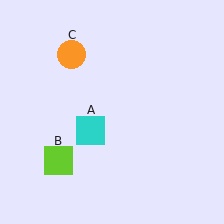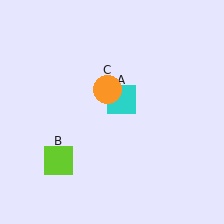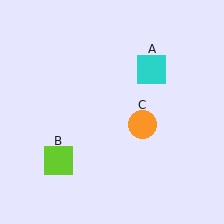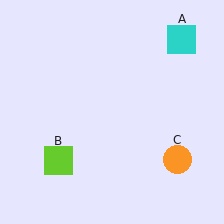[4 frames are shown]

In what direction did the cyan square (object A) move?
The cyan square (object A) moved up and to the right.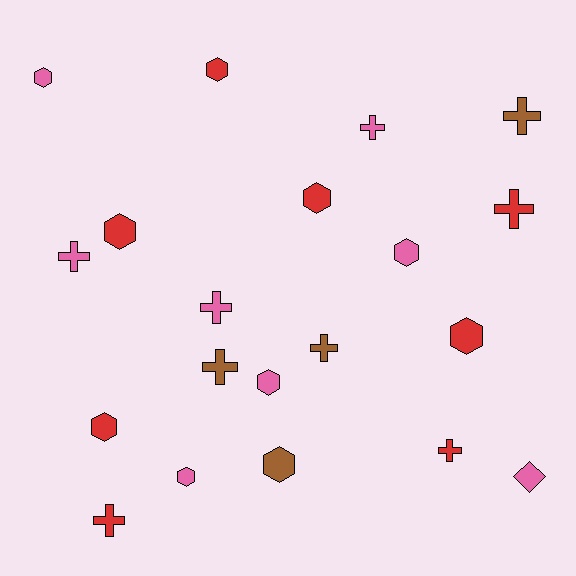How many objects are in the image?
There are 20 objects.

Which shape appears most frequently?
Hexagon, with 10 objects.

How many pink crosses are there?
There are 3 pink crosses.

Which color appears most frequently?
Pink, with 8 objects.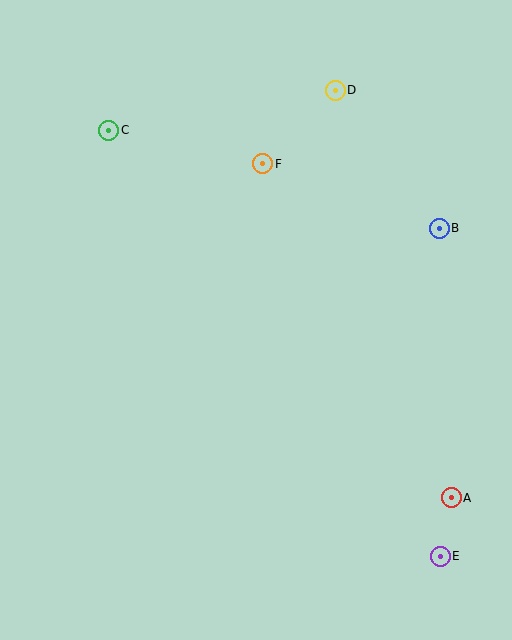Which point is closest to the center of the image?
Point F at (263, 164) is closest to the center.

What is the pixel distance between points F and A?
The distance between F and A is 384 pixels.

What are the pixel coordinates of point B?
Point B is at (439, 228).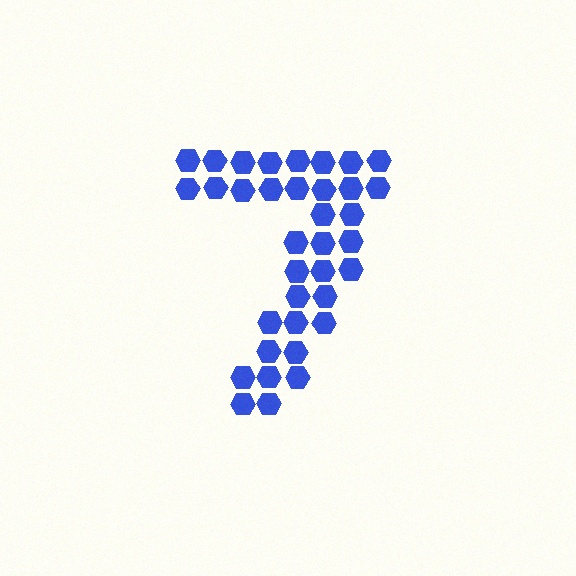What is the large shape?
The large shape is the digit 7.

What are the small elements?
The small elements are hexagons.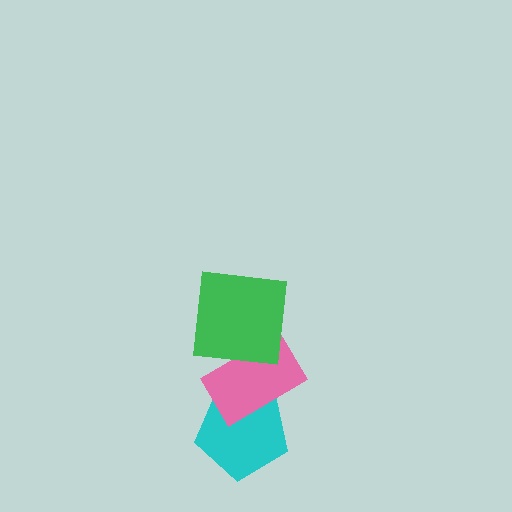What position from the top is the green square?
The green square is 1st from the top.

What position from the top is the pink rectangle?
The pink rectangle is 2nd from the top.